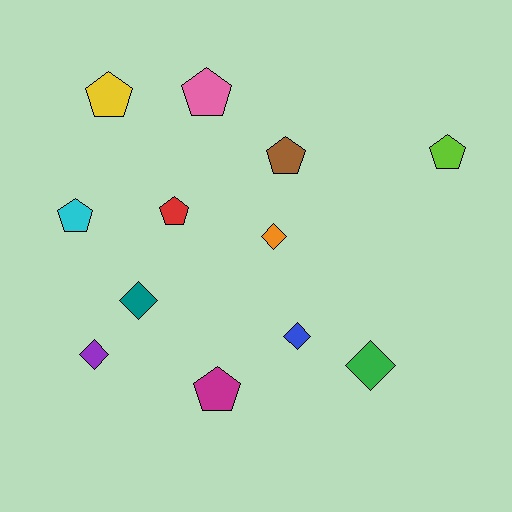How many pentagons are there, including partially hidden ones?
There are 7 pentagons.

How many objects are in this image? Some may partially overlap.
There are 12 objects.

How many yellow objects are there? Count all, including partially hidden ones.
There is 1 yellow object.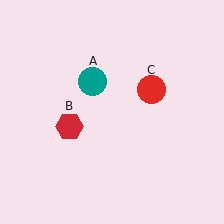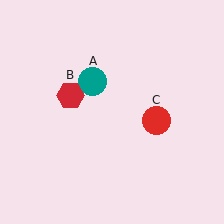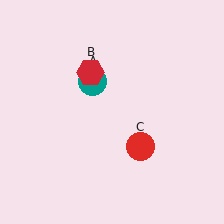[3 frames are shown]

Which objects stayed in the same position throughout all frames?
Teal circle (object A) remained stationary.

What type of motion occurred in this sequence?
The red hexagon (object B), red circle (object C) rotated clockwise around the center of the scene.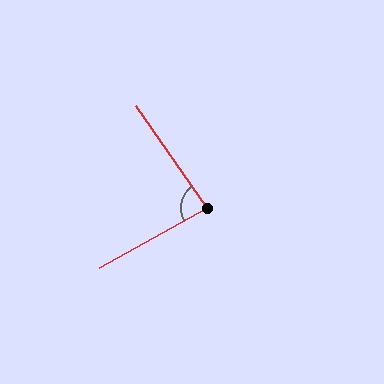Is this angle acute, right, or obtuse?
It is acute.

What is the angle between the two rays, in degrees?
Approximately 84 degrees.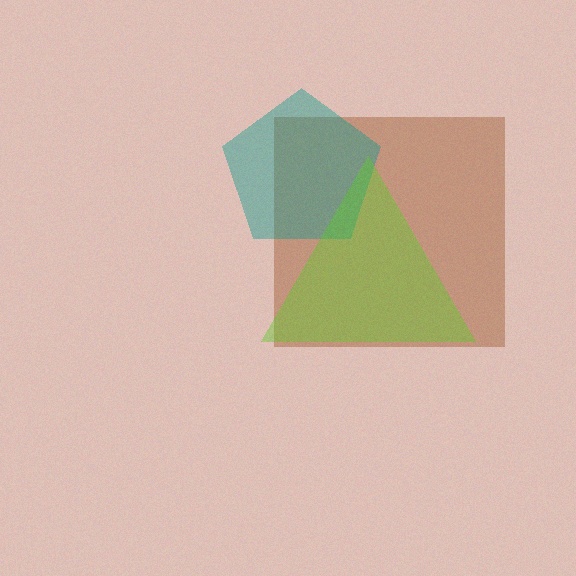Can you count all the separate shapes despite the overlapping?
Yes, there are 3 separate shapes.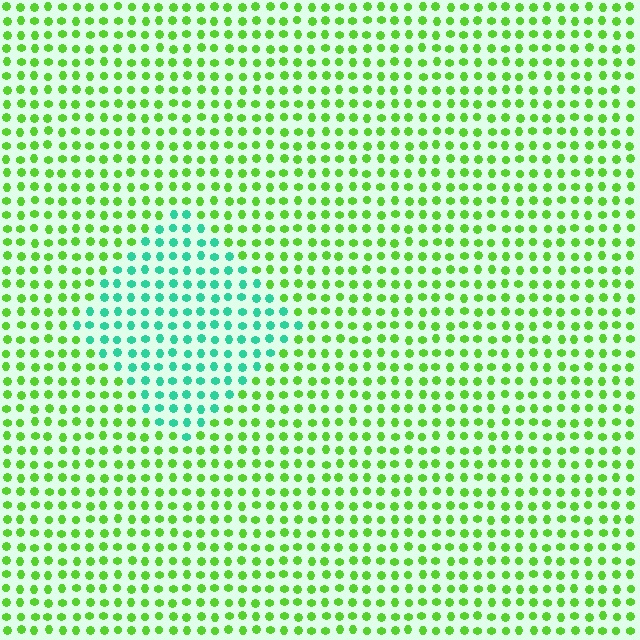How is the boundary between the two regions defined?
The boundary is defined purely by a slight shift in hue (about 55 degrees). Spacing, size, and orientation are identical on both sides.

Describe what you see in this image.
The image is filled with small lime elements in a uniform arrangement. A diamond-shaped region is visible where the elements are tinted to a slightly different hue, forming a subtle color boundary.